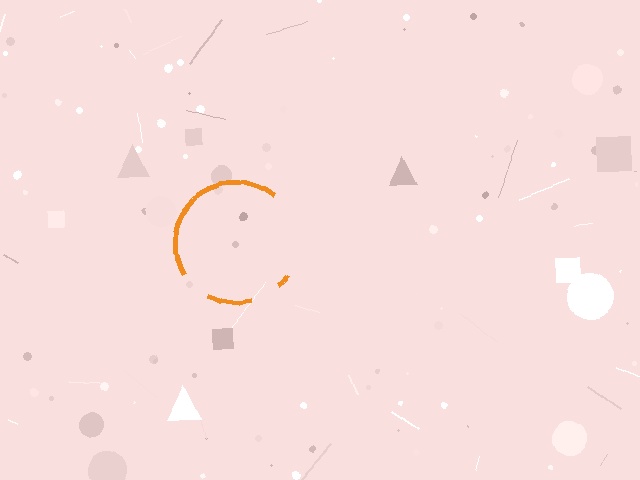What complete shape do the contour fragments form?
The contour fragments form a circle.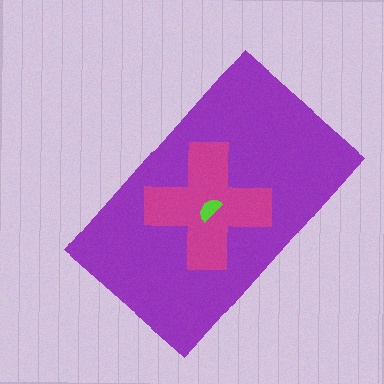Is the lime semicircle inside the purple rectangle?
Yes.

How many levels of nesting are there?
3.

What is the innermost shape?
The lime semicircle.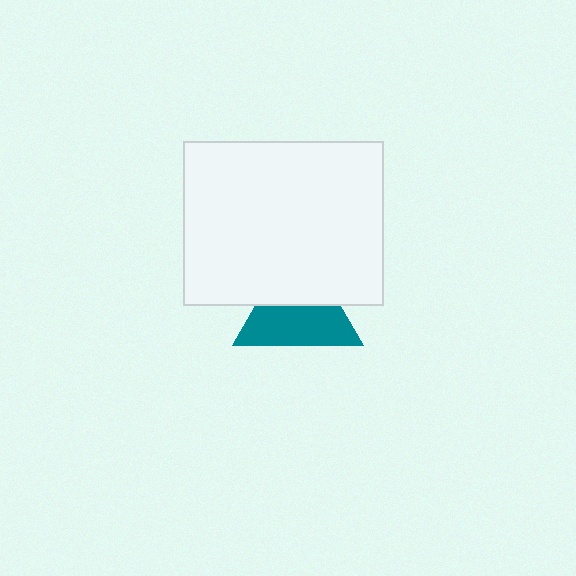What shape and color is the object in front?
The object in front is a white rectangle.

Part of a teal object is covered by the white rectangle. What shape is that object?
It is a triangle.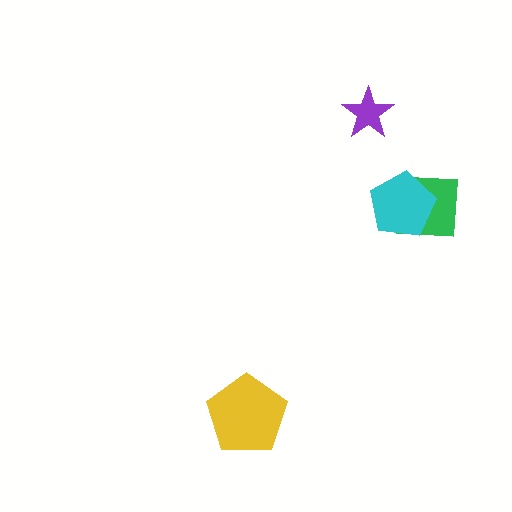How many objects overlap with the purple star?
0 objects overlap with the purple star.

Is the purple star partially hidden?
No, no other shape covers it.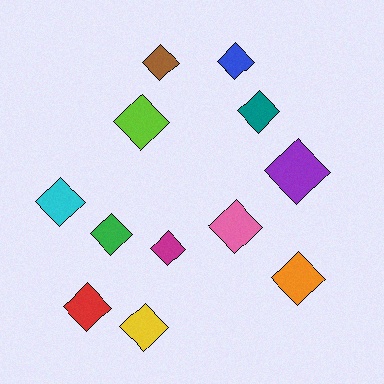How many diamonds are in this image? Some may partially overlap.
There are 12 diamonds.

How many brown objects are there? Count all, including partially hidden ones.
There is 1 brown object.